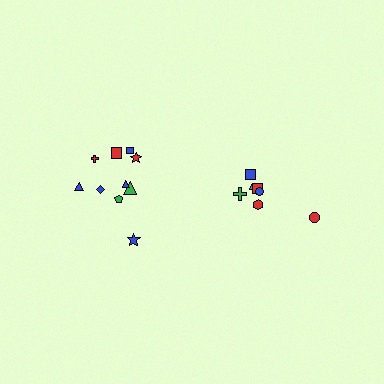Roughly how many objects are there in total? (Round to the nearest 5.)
Roughly 15 objects in total.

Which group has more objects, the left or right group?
The left group.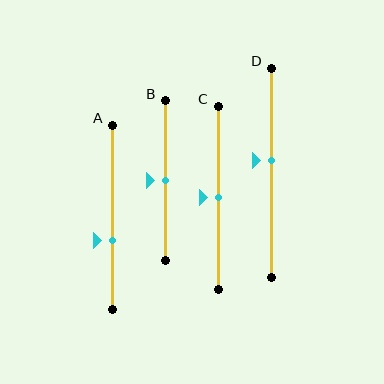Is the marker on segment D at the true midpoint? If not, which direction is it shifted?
No, the marker on segment D is shifted upward by about 6% of the segment length.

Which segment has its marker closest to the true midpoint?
Segment B has its marker closest to the true midpoint.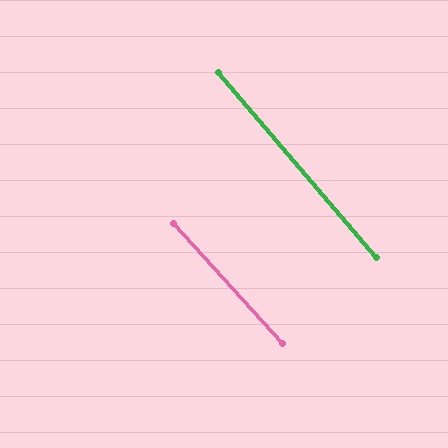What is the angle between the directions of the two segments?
Approximately 2 degrees.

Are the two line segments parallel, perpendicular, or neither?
Parallel — their directions differ by only 1.8°.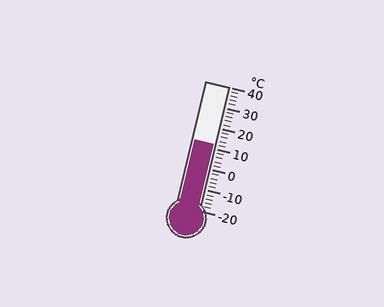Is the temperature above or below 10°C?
The temperature is above 10°C.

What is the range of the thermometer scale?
The thermometer scale ranges from -20°C to 40°C.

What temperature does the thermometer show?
The thermometer shows approximately 12°C.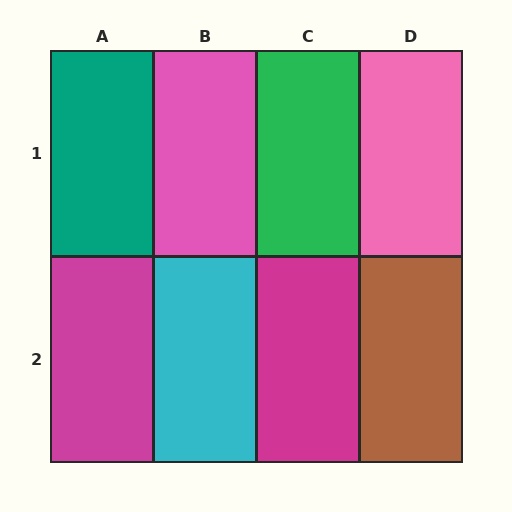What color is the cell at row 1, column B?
Pink.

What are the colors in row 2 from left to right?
Magenta, cyan, magenta, brown.